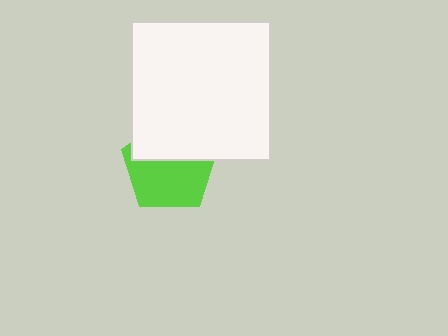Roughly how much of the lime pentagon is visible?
About half of it is visible (roughly 57%).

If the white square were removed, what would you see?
You would see the complete lime pentagon.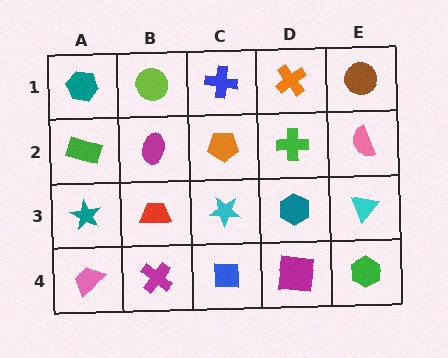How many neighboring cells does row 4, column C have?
3.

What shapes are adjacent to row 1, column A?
A green rectangle (row 2, column A), a lime circle (row 1, column B).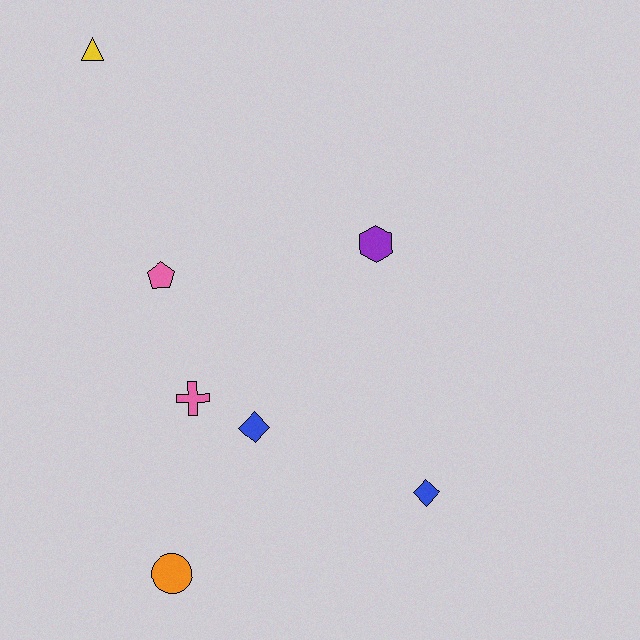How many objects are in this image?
There are 7 objects.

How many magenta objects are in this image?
There are no magenta objects.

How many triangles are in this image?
There is 1 triangle.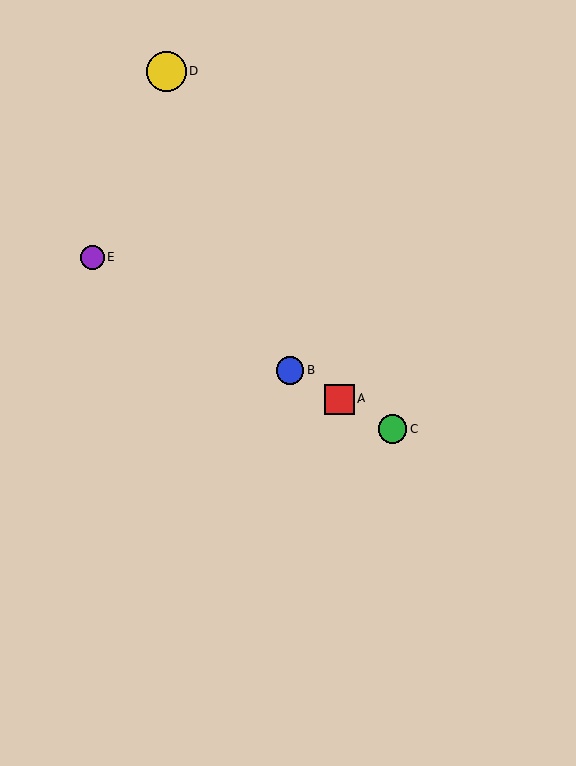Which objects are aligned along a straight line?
Objects A, B, C, E are aligned along a straight line.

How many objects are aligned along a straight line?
4 objects (A, B, C, E) are aligned along a straight line.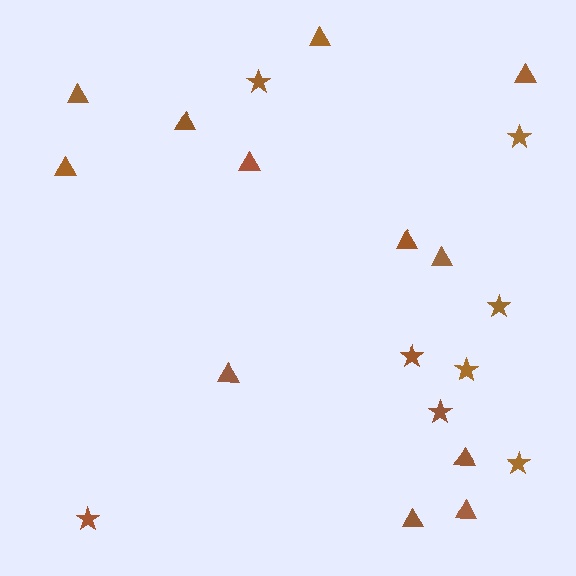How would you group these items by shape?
There are 2 groups: one group of triangles (12) and one group of stars (8).